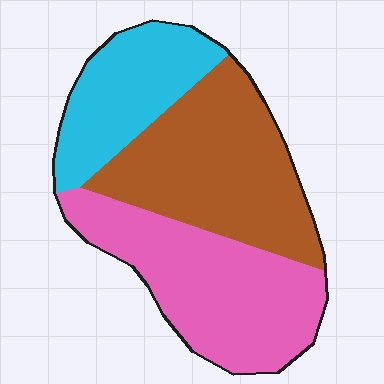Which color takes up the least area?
Cyan, at roughly 25%.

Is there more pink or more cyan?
Pink.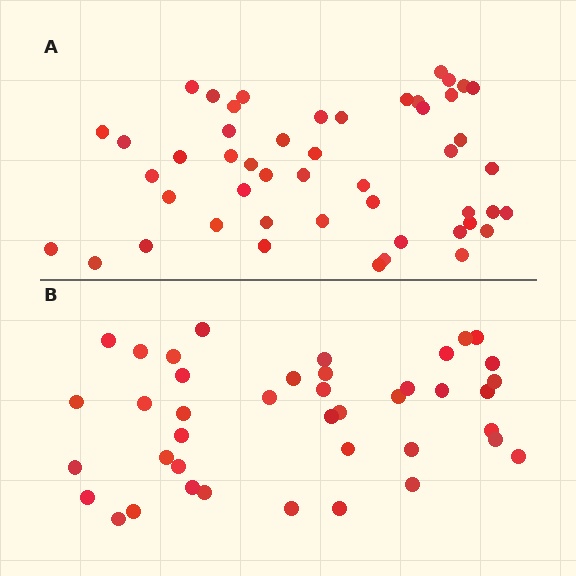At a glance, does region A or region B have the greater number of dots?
Region A (the top region) has more dots.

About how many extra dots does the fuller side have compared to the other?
Region A has roughly 8 or so more dots than region B.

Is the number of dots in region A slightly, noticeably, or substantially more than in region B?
Region A has only slightly more — the two regions are fairly close. The ratio is roughly 1.2 to 1.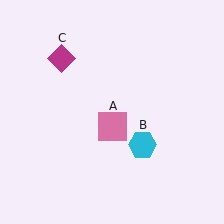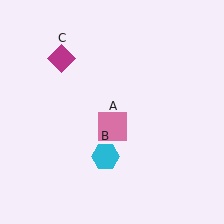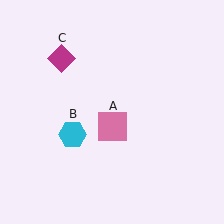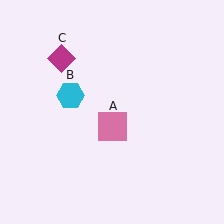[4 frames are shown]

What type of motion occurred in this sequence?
The cyan hexagon (object B) rotated clockwise around the center of the scene.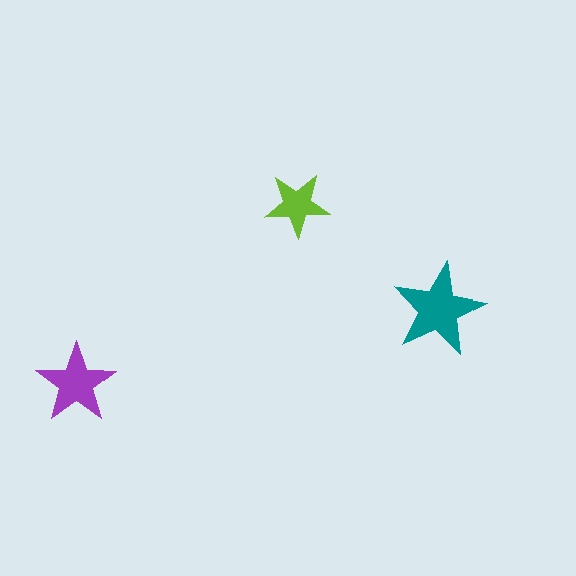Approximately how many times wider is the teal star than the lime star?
About 1.5 times wider.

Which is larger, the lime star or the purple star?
The purple one.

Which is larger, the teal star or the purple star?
The teal one.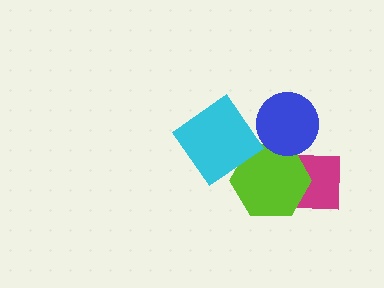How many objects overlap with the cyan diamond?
1 object overlaps with the cyan diamond.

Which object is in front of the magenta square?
The lime hexagon is in front of the magenta square.